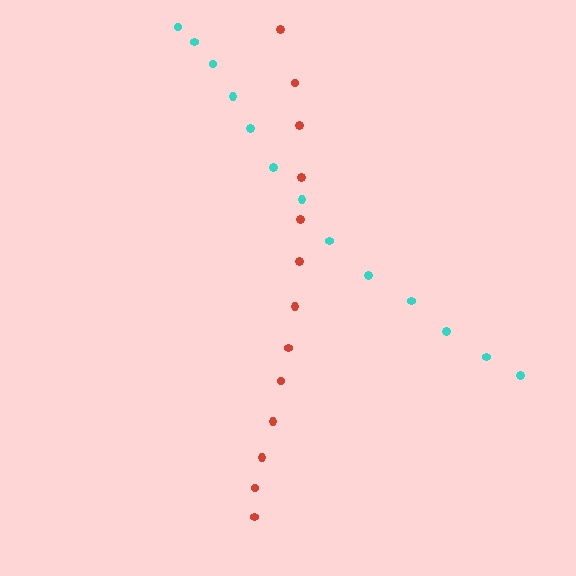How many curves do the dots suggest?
There are 2 distinct paths.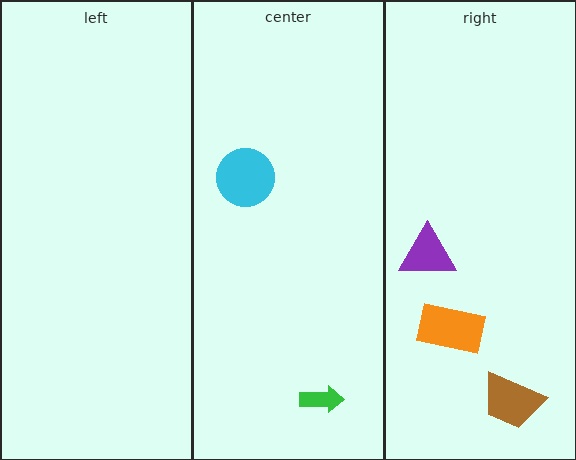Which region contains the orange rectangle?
The right region.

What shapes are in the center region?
The cyan circle, the green arrow.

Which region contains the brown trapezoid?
The right region.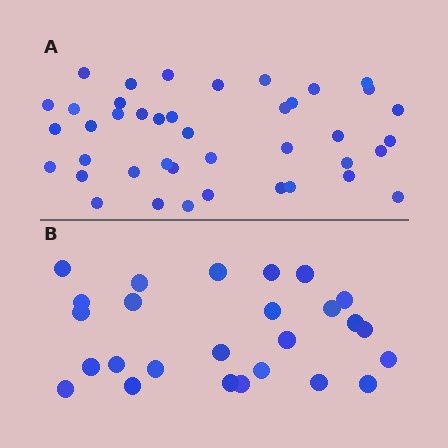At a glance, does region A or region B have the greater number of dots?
Region A (the top region) has more dots.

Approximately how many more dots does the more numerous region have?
Region A has approximately 15 more dots than region B.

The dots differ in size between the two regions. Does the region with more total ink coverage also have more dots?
No. Region B has more total ink coverage because its dots are larger, but region A actually contains more individual dots. Total area can be misleading — the number of items is what matters here.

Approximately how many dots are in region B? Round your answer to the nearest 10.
About 30 dots. (The exact count is 26, which rounds to 30.)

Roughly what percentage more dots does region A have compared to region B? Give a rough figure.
About 60% more.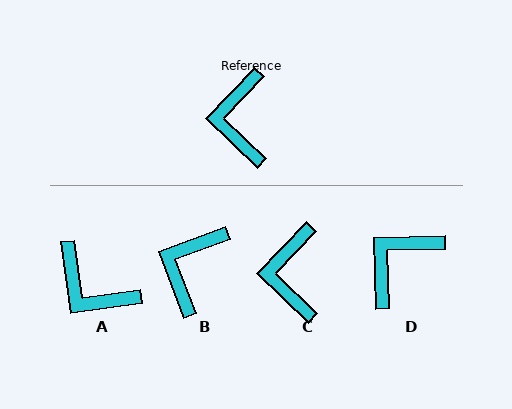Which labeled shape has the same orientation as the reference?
C.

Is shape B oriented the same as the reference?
No, it is off by about 26 degrees.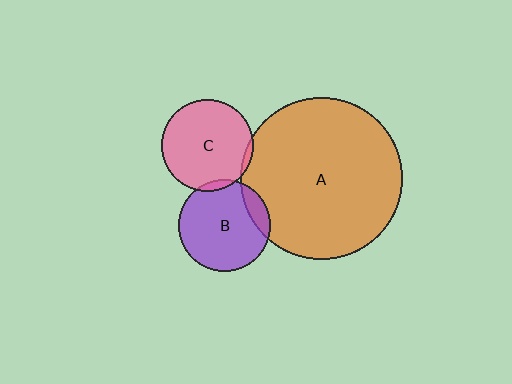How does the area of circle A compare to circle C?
Approximately 3.1 times.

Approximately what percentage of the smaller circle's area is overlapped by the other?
Approximately 5%.